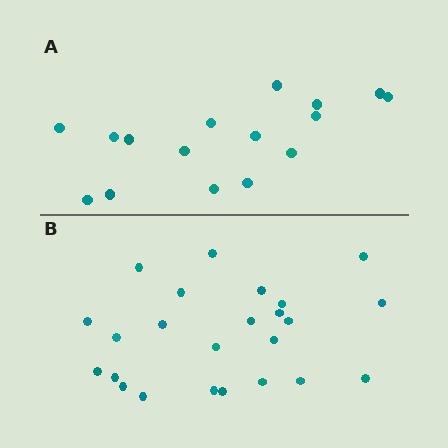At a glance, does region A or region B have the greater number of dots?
Region B (the bottom region) has more dots.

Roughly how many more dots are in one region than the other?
Region B has roughly 8 or so more dots than region A.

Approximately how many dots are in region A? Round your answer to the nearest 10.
About 20 dots. (The exact count is 16, which rounds to 20.)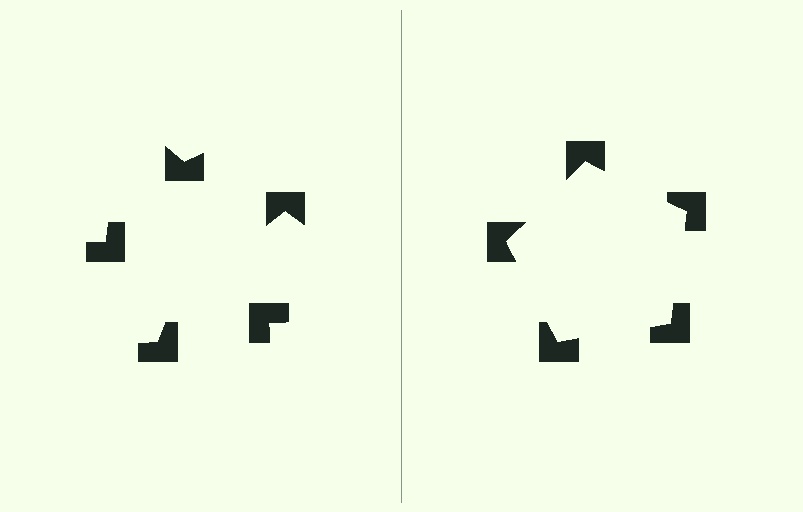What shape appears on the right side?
An illusory pentagon.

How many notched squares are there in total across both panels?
10 — 5 on each side.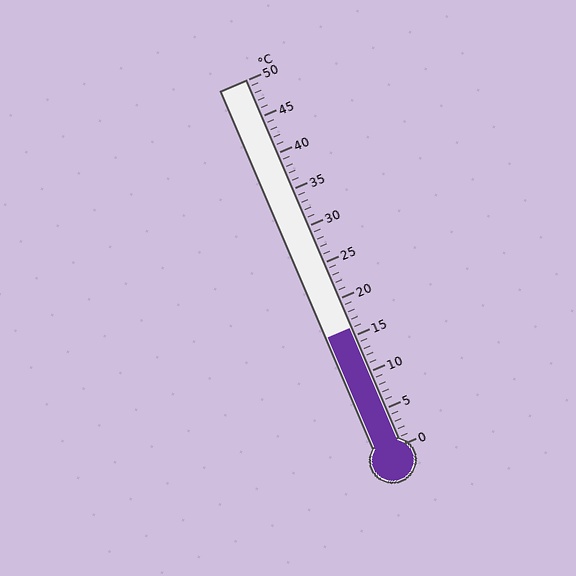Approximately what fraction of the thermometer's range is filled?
The thermometer is filled to approximately 30% of its range.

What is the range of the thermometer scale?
The thermometer scale ranges from 0°C to 50°C.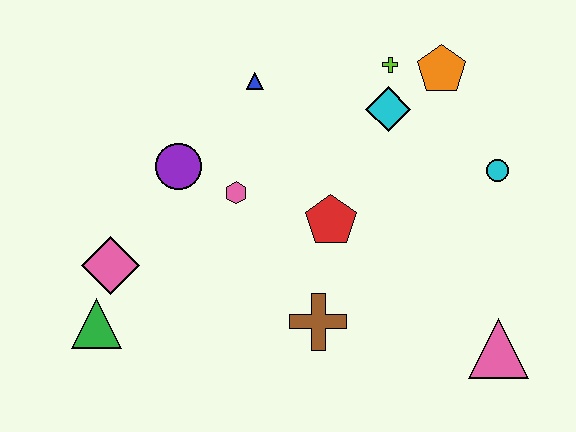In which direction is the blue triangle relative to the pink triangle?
The blue triangle is above the pink triangle.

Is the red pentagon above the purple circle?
No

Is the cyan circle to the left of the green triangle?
No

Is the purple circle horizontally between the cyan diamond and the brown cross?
No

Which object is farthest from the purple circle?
The pink triangle is farthest from the purple circle.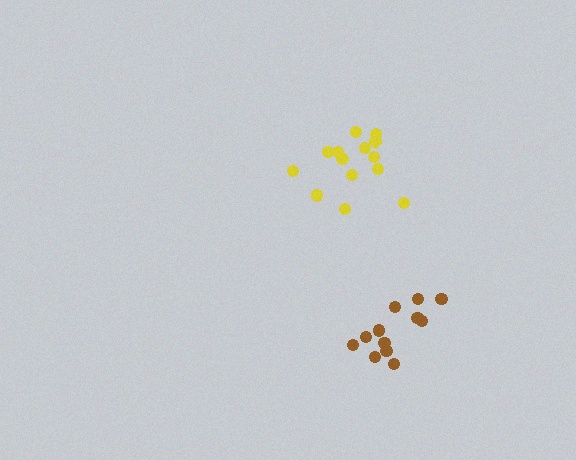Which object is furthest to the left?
The yellow cluster is leftmost.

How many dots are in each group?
Group 1: 14 dots, Group 2: 12 dots (26 total).